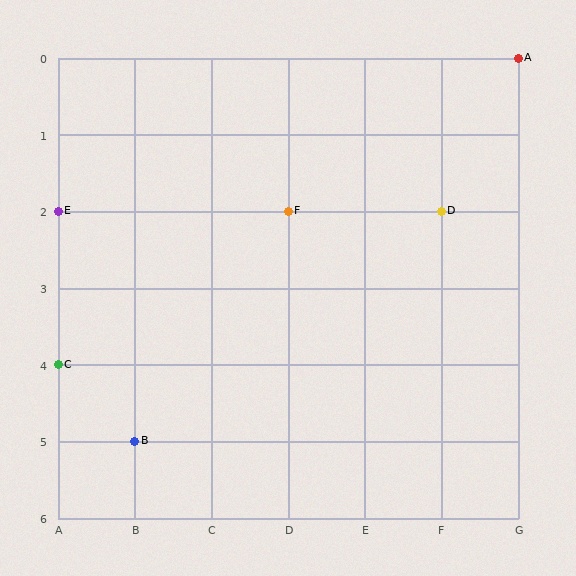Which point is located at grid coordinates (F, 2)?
Point D is at (F, 2).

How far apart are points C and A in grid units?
Points C and A are 6 columns and 4 rows apart (about 7.2 grid units diagonally).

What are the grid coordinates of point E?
Point E is at grid coordinates (A, 2).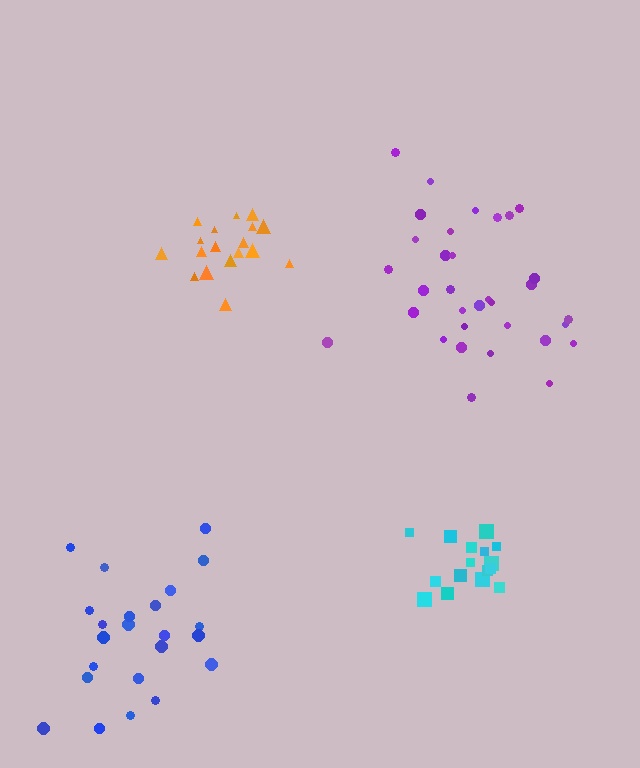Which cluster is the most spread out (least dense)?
Blue.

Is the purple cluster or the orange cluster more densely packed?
Orange.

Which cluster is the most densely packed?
Cyan.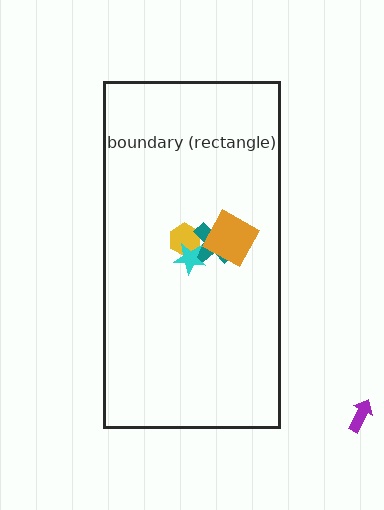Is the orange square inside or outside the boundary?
Inside.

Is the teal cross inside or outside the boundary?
Inside.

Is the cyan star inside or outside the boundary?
Inside.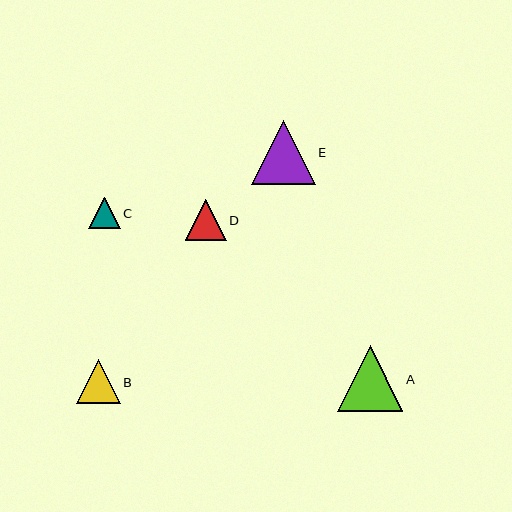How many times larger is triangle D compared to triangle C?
Triangle D is approximately 1.3 times the size of triangle C.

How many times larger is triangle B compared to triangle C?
Triangle B is approximately 1.4 times the size of triangle C.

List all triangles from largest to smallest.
From largest to smallest: A, E, B, D, C.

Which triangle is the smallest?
Triangle C is the smallest with a size of approximately 32 pixels.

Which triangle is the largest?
Triangle A is the largest with a size of approximately 66 pixels.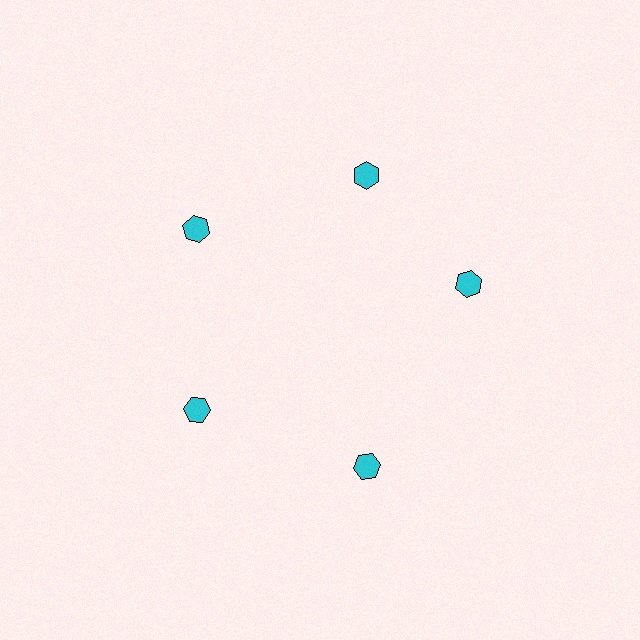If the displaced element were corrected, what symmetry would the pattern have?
It would have 5-fold rotational symmetry — the pattern would map onto itself every 72 degrees.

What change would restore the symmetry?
The symmetry would be restored by rotating it back into even spacing with its neighbors so that all 5 hexagons sit at equal angles and equal distance from the center.